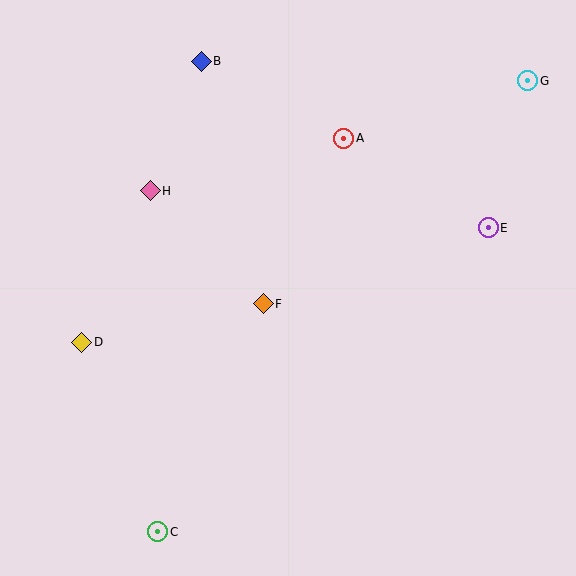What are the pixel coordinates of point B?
Point B is at (201, 61).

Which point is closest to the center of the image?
Point F at (263, 304) is closest to the center.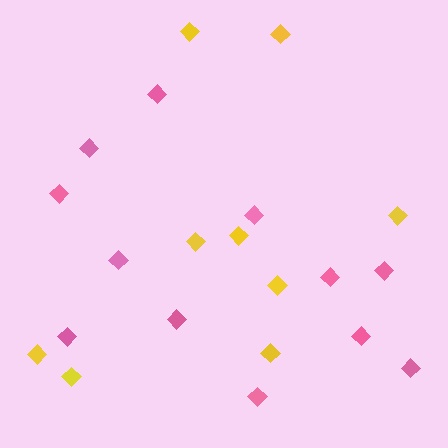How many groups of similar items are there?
There are 2 groups: one group of yellow diamonds (9) and one group of pink diamonds (12).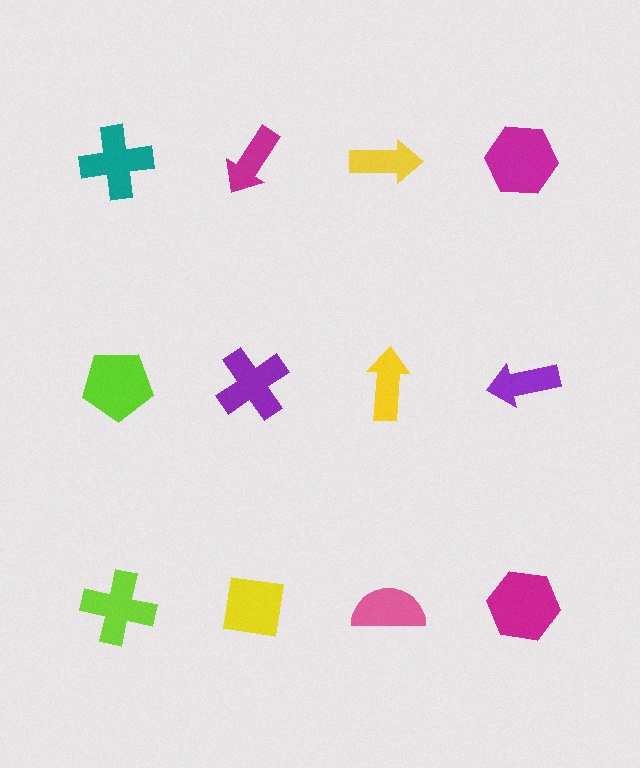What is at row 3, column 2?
A yellow square.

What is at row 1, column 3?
A yellow arrow.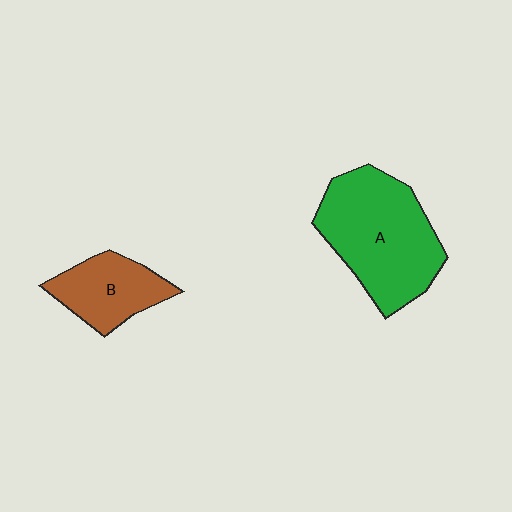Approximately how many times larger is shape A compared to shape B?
Approximately 1.9 times.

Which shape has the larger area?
Shape A (green).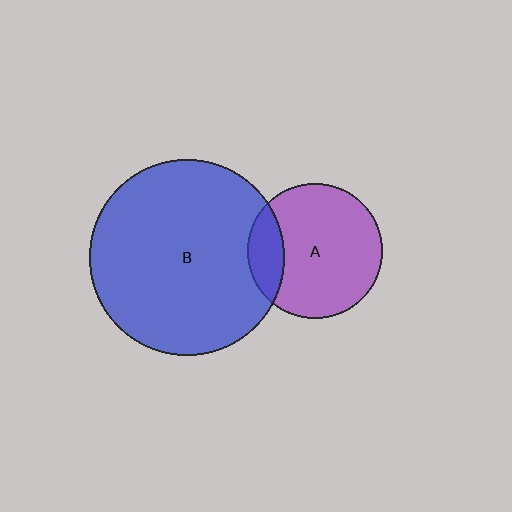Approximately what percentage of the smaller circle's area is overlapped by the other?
Approximately 20%.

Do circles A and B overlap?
Yes.